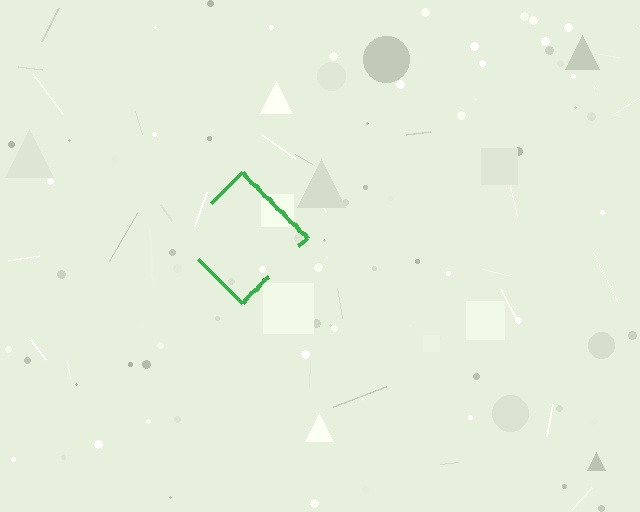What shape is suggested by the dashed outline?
The dashed outline suggests a diamond.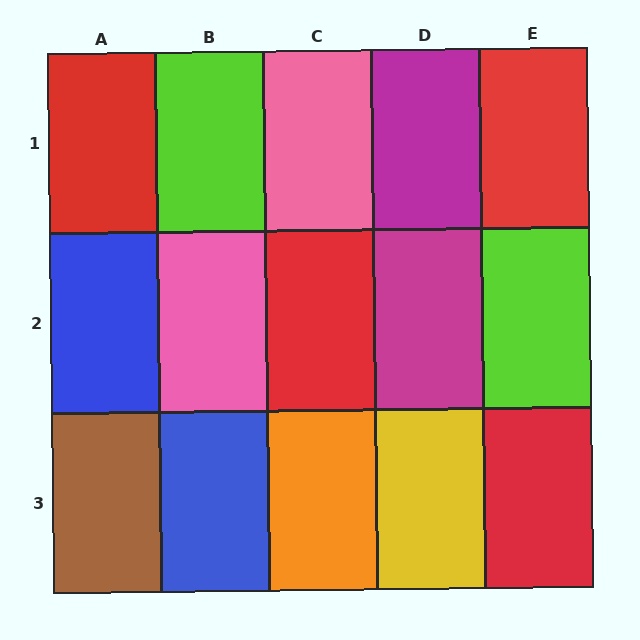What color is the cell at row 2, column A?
Blue.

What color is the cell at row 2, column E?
Lime.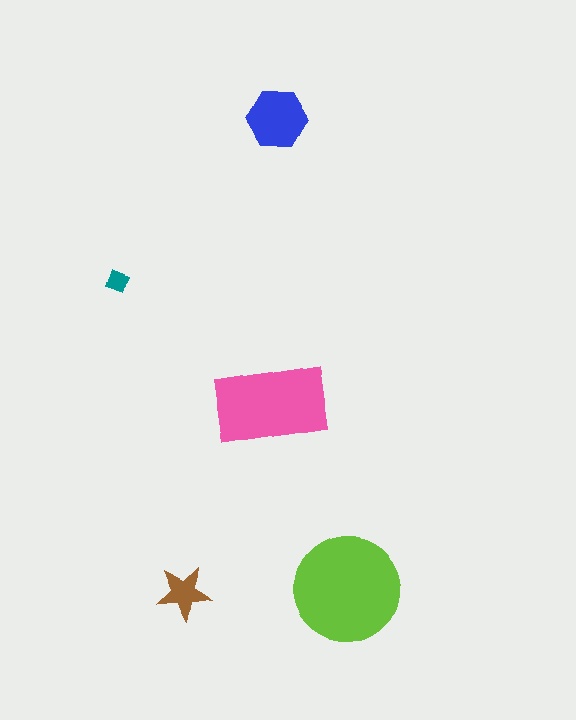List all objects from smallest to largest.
The teal diamond, the brown star, the blue hexagon, the pink rectangle, the lime circle.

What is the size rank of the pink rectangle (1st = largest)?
2nd.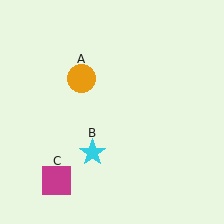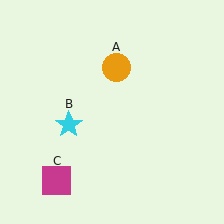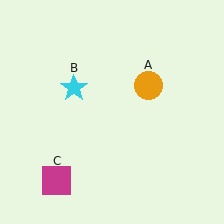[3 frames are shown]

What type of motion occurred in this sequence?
The orange circle (object A), cyan star (object B) rotated clockwise around the center of the scene.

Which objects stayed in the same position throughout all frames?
Magenta square (object C) remained stationary.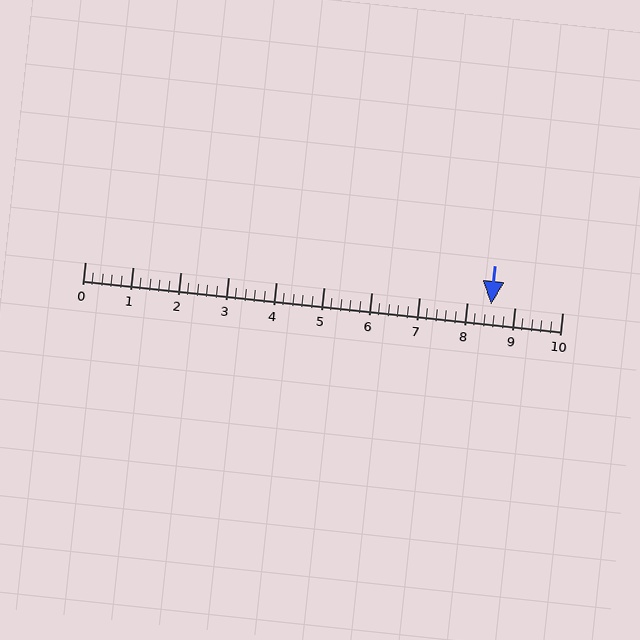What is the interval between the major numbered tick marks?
The major tick marks are spaced 1 units apart.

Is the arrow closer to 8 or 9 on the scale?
The arrow is closer to 9.